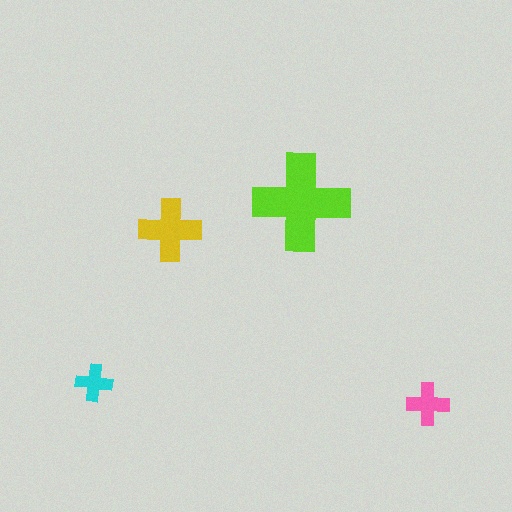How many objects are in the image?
There are 4 objects in the image.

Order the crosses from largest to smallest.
the lime one, the yellow one, the pink one, the cyan one.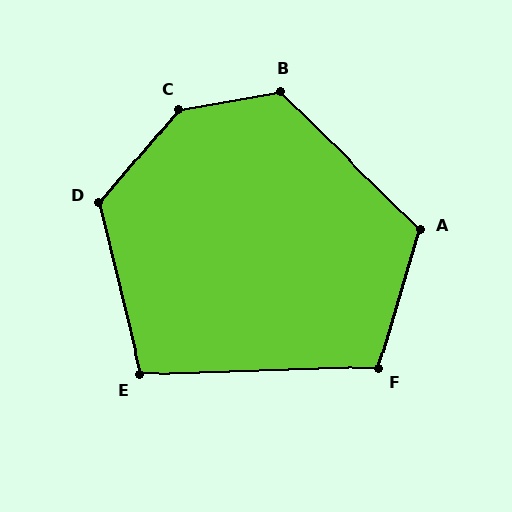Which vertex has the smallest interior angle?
E, at approximately 102 degrees.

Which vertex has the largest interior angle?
C, at approximately 140 degrees.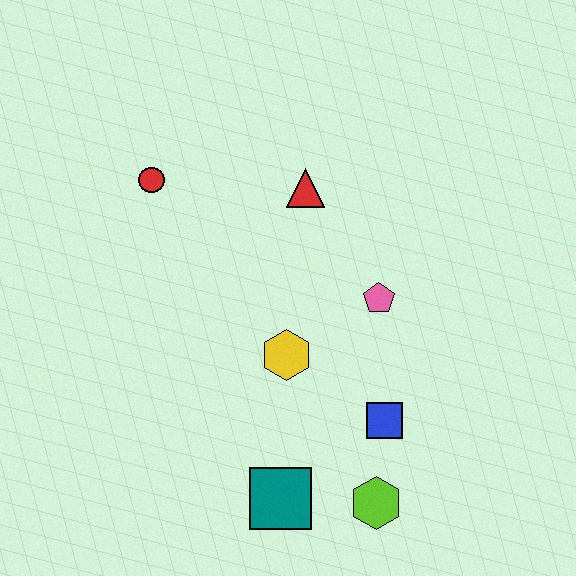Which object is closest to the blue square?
The lime hexagon is closest to the blue square.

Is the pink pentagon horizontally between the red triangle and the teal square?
No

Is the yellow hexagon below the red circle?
Yes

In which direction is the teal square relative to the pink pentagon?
The teal square is below the pink pentagon.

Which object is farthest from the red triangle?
The lime hexagon is farthest from the red triangle.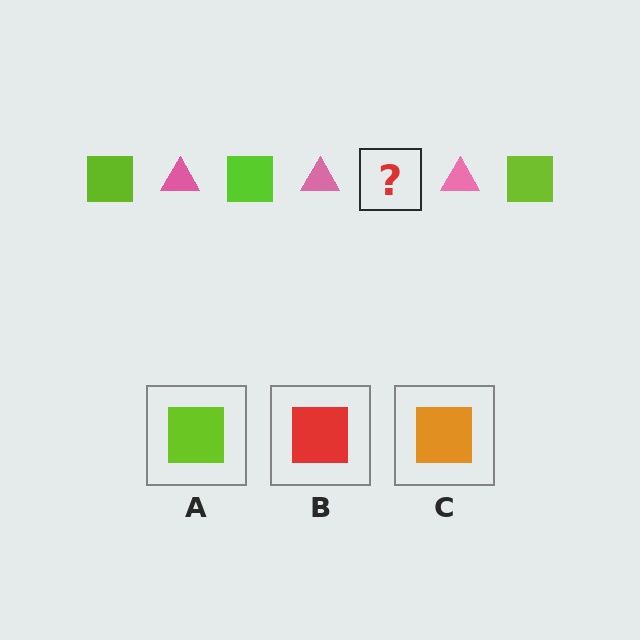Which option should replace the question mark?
Option A.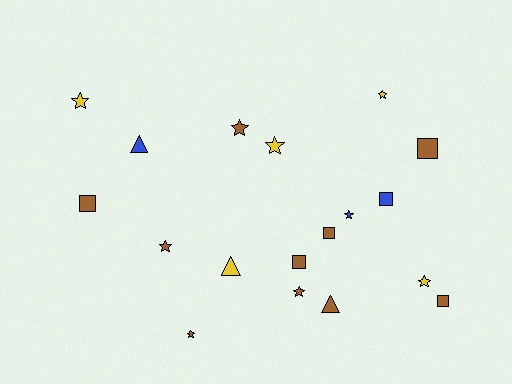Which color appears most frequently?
Brown, with 10 objects.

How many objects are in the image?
There are 18 objects.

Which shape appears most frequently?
Star, with 9 objects.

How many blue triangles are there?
There is 1 blue triangle.